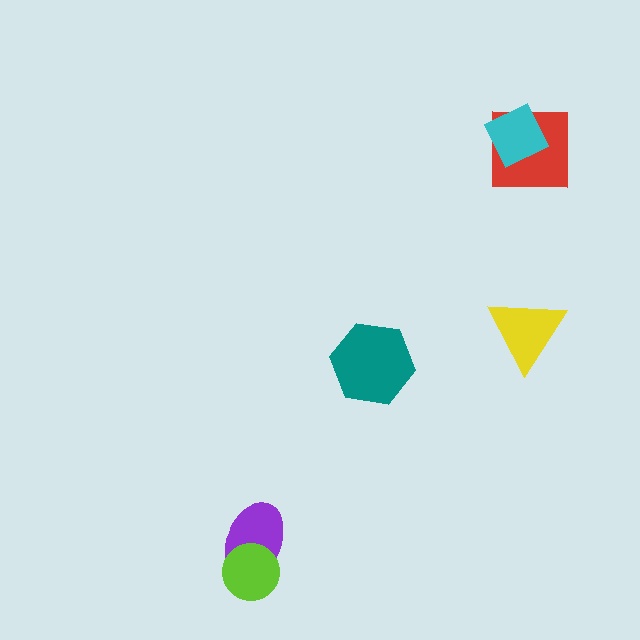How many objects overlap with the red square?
1 object overlaps with the red square.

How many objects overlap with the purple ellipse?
1 object overlaps with the purple ellipse.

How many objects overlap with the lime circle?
1 object overlaps with the lime circle.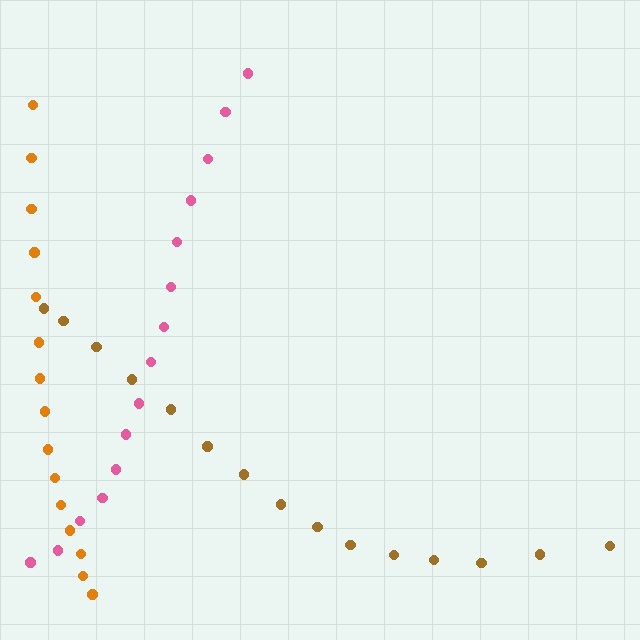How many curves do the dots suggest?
There are 3 distinct paths.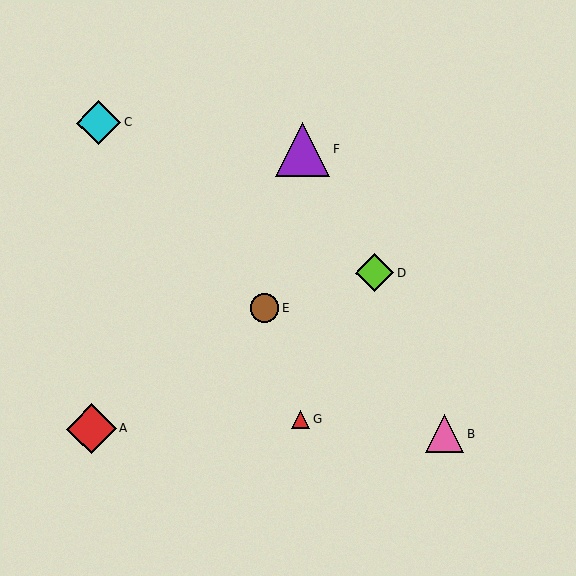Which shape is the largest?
The purple triangle (labeled F) is the largest.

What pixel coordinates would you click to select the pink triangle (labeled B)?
Click at (445, 433) to select the pink triangle B.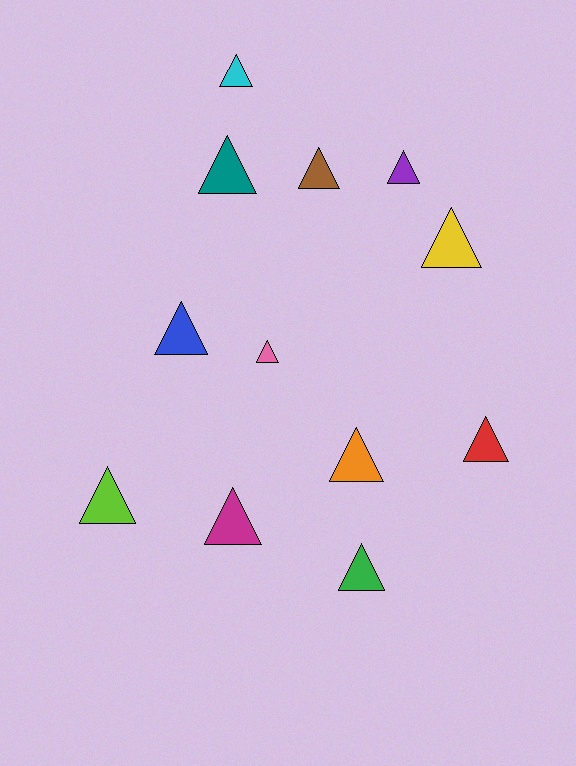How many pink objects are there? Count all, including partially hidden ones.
There is 1 pink object.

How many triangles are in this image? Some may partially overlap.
There are 12 triangles.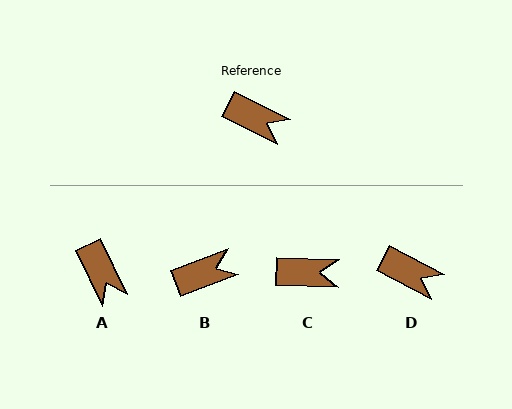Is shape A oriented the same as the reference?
No, it is off by about 37 degrees.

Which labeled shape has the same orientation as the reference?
D.